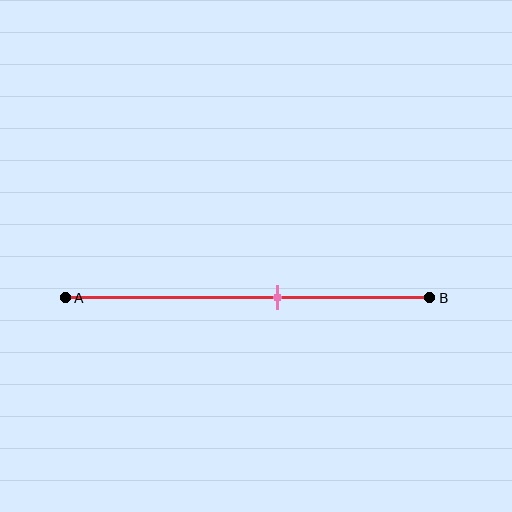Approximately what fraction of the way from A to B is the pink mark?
The pink mark is approximately 60% of the way from A to B.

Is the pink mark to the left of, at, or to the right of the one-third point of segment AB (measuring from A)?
The pink mark is to the right of the one-third point of segment AB.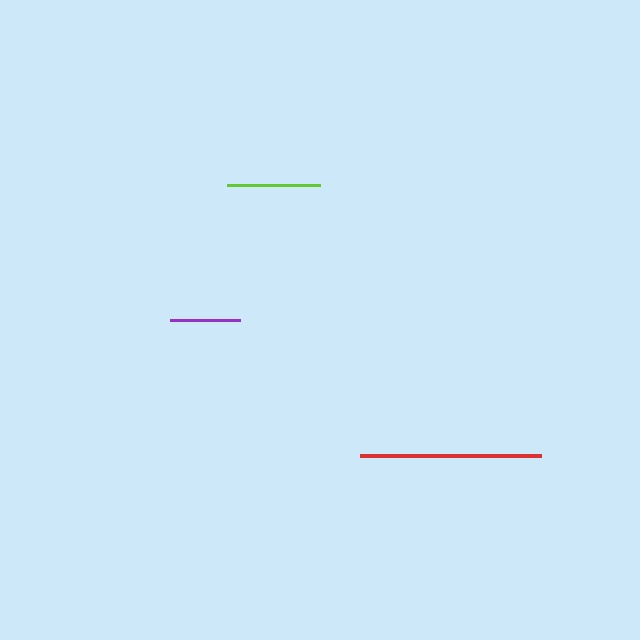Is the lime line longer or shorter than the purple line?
The lime line is longer than the purple line.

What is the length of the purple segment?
The purple segment is approximately 70 pixels long.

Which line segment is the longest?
The red line is the longest at approximately 181 pixels.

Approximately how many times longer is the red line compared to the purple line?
The red line is approximately 2.6 times the length of the purple line.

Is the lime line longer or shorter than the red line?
The red line is longer than the lime line.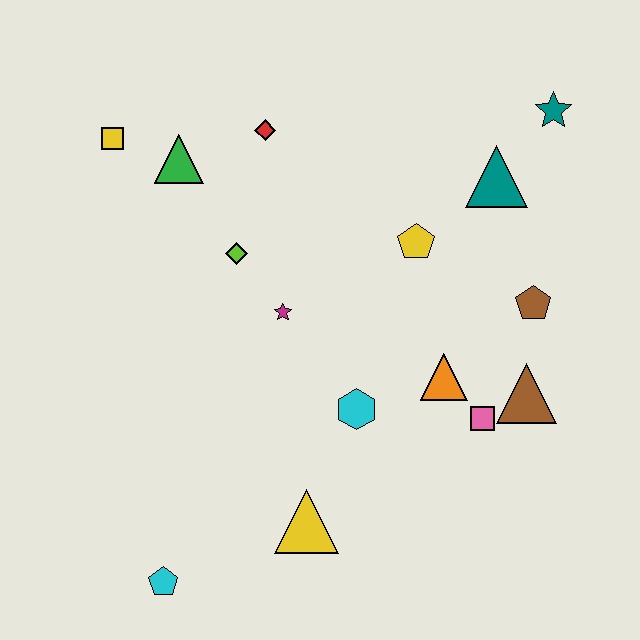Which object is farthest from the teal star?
The cyan pentagon is farthest from the teal star.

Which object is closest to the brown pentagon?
The brown triangle is closest to the brown pentagon.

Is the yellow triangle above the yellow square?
No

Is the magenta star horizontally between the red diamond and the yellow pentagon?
Yes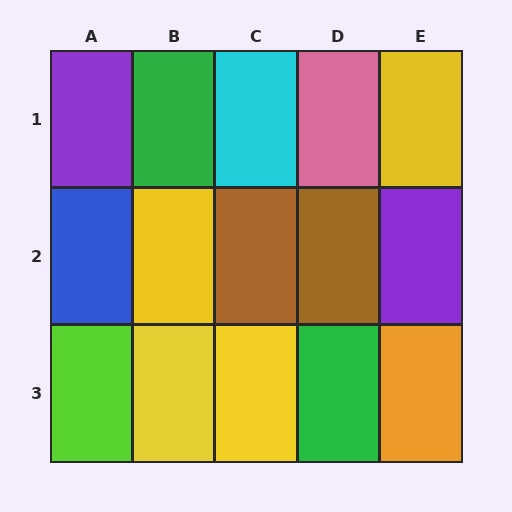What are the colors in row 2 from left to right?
Blue, yellow, brown, brown, purple.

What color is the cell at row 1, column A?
Purple.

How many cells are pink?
1 cell is pink.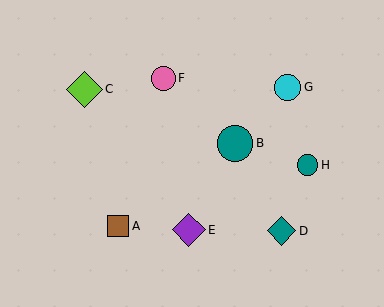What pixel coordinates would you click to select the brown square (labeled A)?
Click at (118, 226) to select the brown square A.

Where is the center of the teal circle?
The center of the teal circle is at (235, 143).